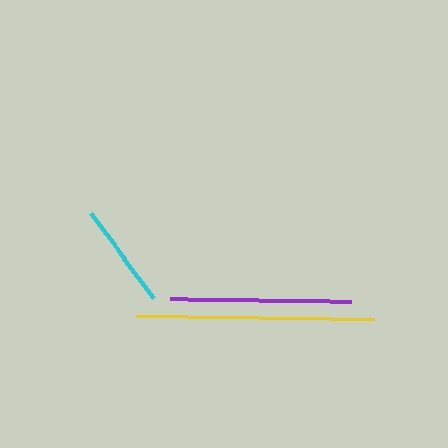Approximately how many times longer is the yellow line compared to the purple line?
The yellow line is approximately 1.3 times the length of the purple line.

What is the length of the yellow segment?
The yellow segment is approximately 239 pixels long.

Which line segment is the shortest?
The cyan line is the shortest at approximately 105 pixels.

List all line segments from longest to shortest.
From longest to shortest: yellow, purple, cyan.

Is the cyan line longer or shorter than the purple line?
The purple line is longer than the cyan line.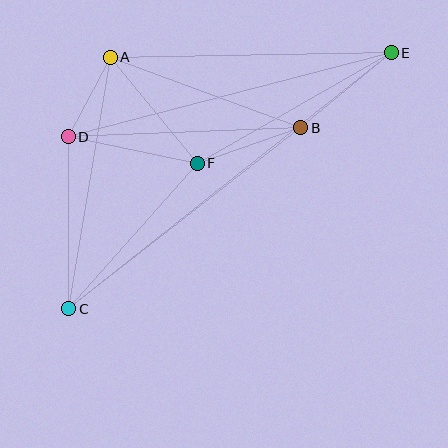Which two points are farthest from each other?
Points C and E are farthest from each other.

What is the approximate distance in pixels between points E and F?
The distance between E and F is approximately 223 pixels.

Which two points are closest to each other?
Points A and D are closest to each other.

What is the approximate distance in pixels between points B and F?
The distance between B and F is approximately 109 pixels.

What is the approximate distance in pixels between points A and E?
The distance between A and E is approximately 281 pixels.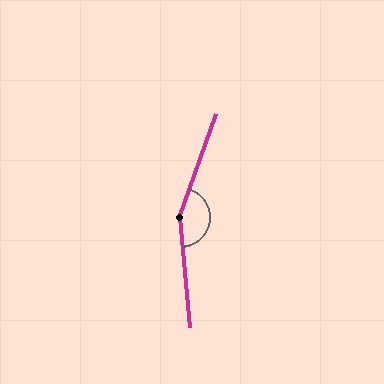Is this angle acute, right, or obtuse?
It is obtuse.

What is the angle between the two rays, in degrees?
Approximately 156 degrees.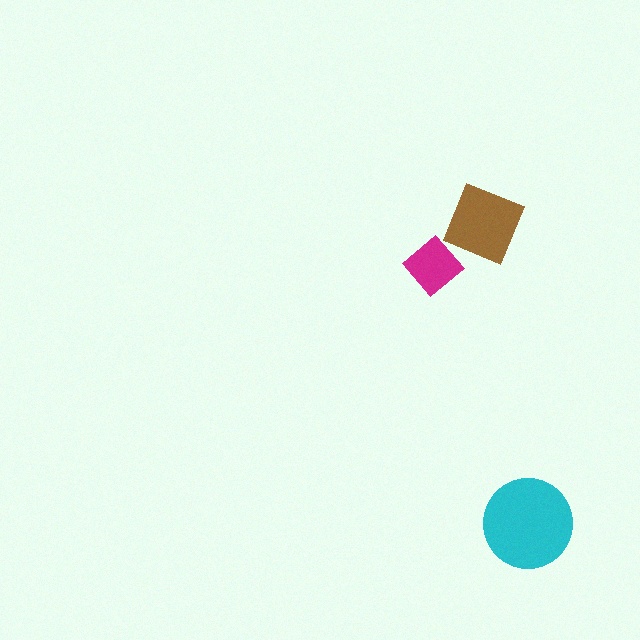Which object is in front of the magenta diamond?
The brown diamond is in front of the magenta diamond.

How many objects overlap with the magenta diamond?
1 object overlaps with the magenta diamond.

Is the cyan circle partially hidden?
No, no other shape covers it.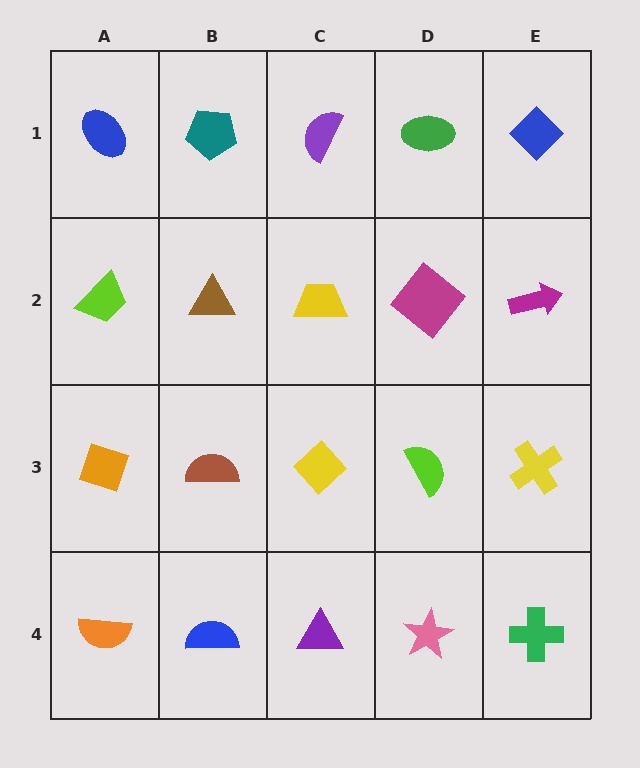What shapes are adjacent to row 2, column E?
A blue diamond (row 1, column E), a yellow cross (row 3, column E), a magenta diamond (row 2, column D).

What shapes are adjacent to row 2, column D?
A green ellipse (row 1, column D), a lime semicircle (row 3, column D), a yellow trapezoid (row 2, column C), a magenta arrow (row 2, column E).